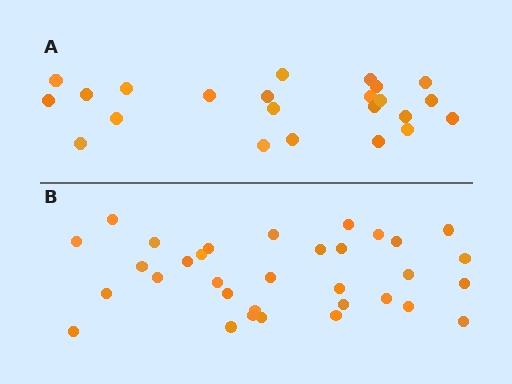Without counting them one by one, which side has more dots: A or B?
Region B (the bottom region) has more dots.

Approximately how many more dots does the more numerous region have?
Region B has roughly 10 or so more dots than region A.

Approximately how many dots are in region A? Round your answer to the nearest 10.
About 20 dots. (The exact count is 23, which rounds to 20.)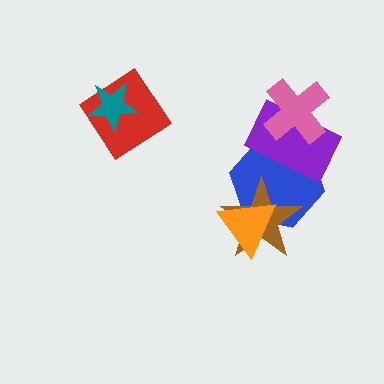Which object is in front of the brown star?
The orange triangle is in front of the brown star.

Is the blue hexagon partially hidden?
Yes, it is partially covered by another shape.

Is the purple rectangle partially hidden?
Yes, it is partially covered by another shape.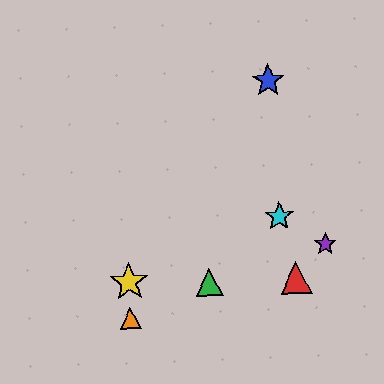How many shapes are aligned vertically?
2 shapes (the yellow star, the orange triangle) are aligned vertically.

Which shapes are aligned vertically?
The yellow star, the orange triangle are aligned vertically.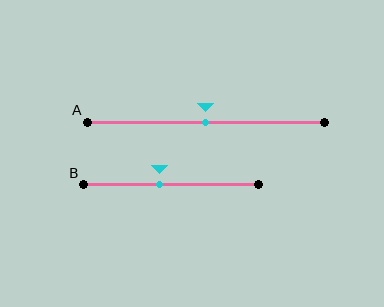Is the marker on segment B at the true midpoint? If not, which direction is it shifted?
No, the marker on segment B is shifted to the left by about 7% of the segment length.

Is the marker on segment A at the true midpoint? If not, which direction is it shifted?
Yes, the marker on segment A is at the true midpoint.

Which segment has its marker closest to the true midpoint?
Segment A has its marker closest to the true midpoint.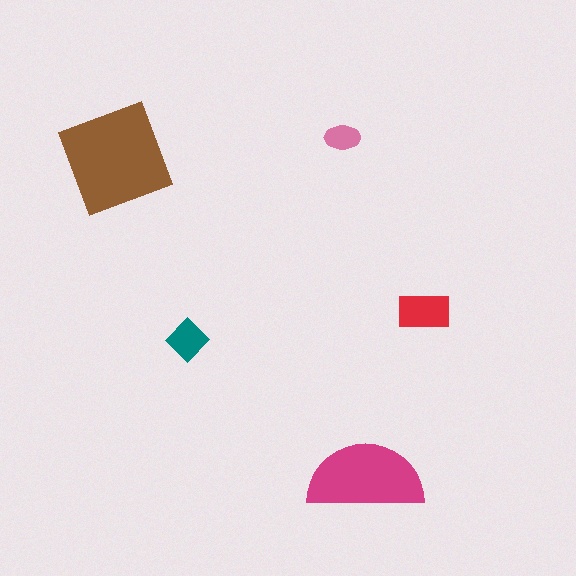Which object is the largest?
The brown square.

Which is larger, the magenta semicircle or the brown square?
The brown square.